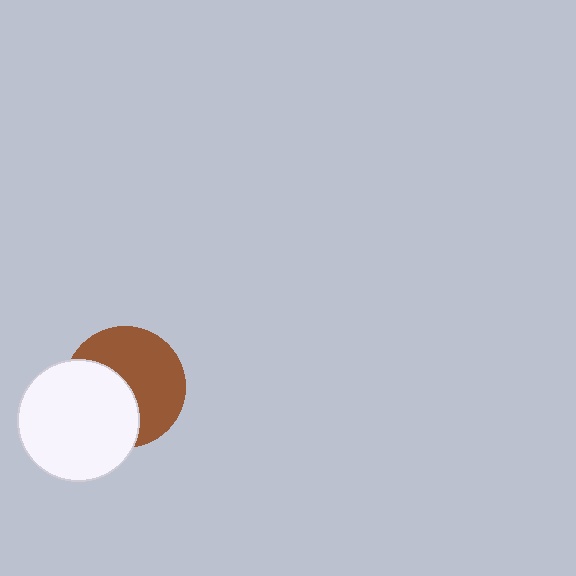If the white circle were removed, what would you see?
You would see the complete brown circle.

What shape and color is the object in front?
The object in front is a white circle.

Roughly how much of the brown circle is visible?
About half of it is visible (roughly 57%).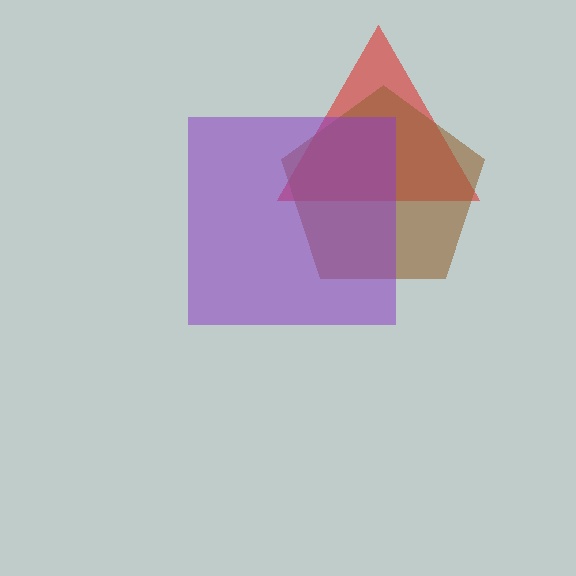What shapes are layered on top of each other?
The layered shapes are: a red triangle, a brown pentagon, a purple square.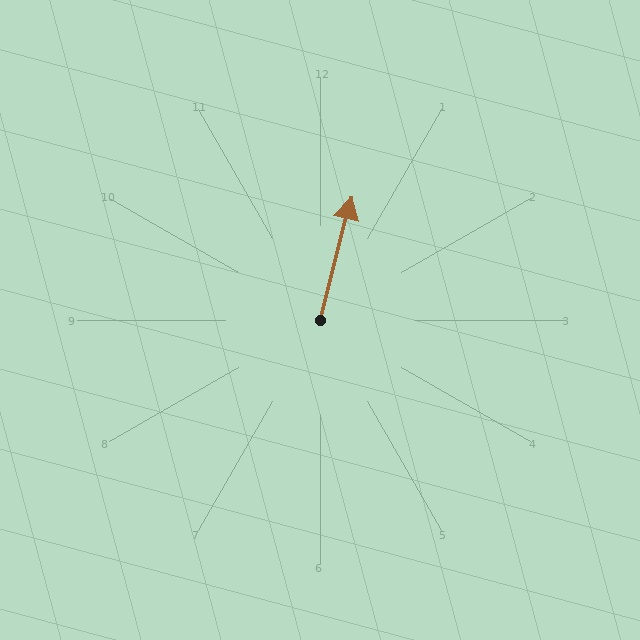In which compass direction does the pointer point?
North.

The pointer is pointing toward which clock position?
Roughly 12 o'clock.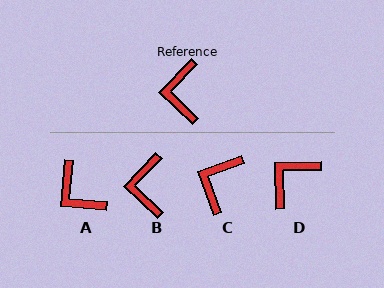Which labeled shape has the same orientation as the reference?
B.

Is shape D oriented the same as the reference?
No, it is off by about 46 degrees.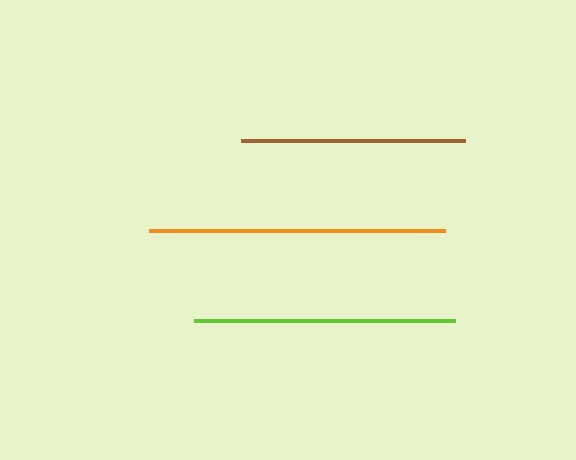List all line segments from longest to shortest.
From longest to shortest: orange, lime, brown.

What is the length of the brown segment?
The brown segment is approximately 224 pixels long.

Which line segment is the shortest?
The brown line is the shortest at approximately 224 pixels.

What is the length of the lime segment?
The lime segment is approximately 261 pixels long.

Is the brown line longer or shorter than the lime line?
The lime line is longer than the brown line.